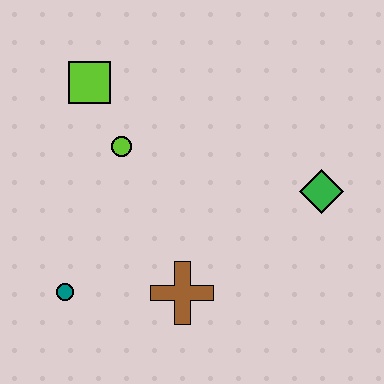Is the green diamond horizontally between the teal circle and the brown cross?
No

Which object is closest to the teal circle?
The brown cross is closest to the teal circle.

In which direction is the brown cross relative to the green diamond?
The brown cross is to the left of the green diamond.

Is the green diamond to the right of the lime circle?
Yes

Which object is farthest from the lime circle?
The green diamond is farthest from the lime circle.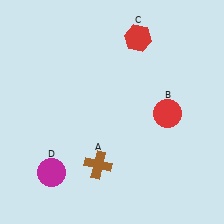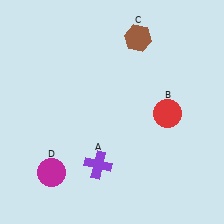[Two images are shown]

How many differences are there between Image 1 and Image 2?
There are 2 differences between the two images.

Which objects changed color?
A changed from brown to purple. C changed from red to brown.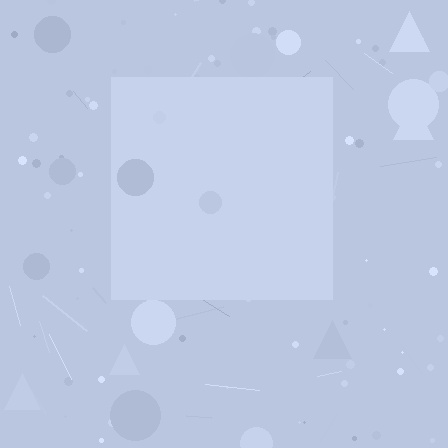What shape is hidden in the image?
A square is hidden in the image.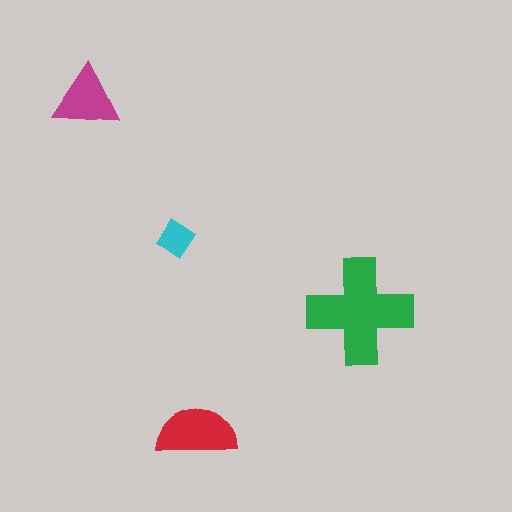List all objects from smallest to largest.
The cyan diamond, the magenta triangle, the red semicircle, the green cross.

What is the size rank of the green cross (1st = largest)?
1st.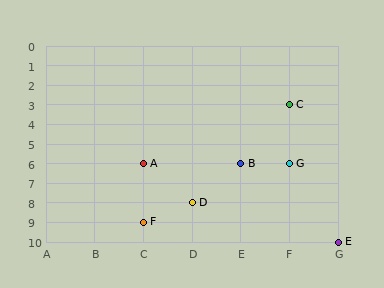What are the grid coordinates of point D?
Point D is at grid coordinates (D, 8).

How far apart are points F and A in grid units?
Points F and A are 3 rows apart.